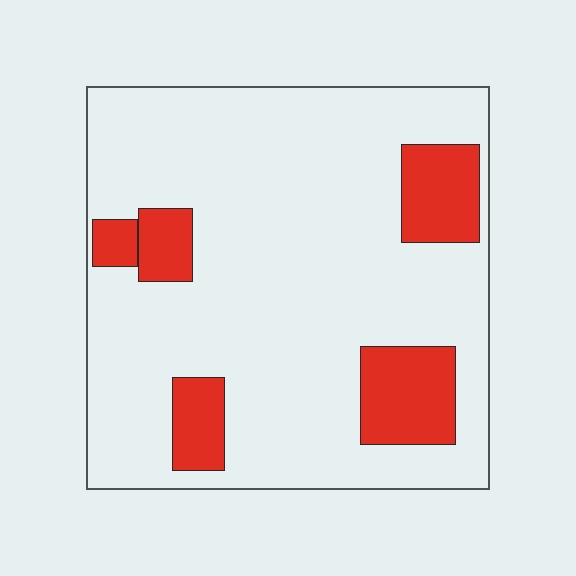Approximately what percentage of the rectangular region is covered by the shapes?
Approximately 20%.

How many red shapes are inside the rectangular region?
5.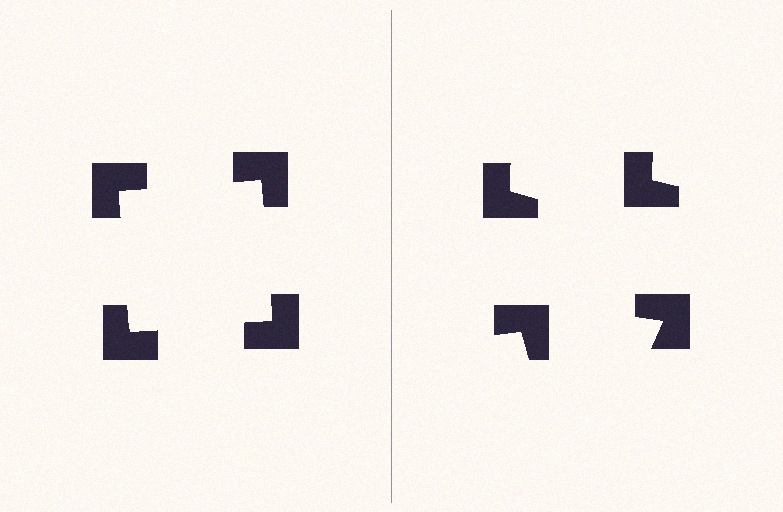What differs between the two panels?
The notched squares are positioned identically on both sides; only the wedge orientations differ. On the left they align to a square; on the right they are misaligned.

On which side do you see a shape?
An illusory square appears on the left side. On the right side the wedge cuts are rotated, so no coherent shape forms.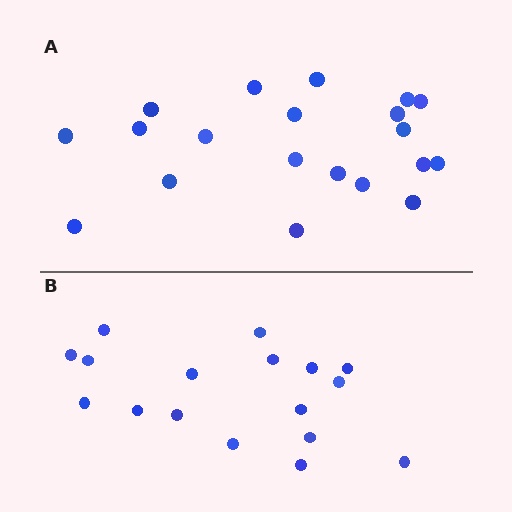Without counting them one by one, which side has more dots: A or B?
Region A (the top region) has more dots.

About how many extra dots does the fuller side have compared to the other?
Region A has just a few more — roughly 2 or 3 more dots than region B.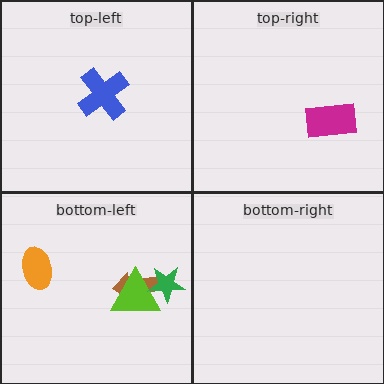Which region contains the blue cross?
The top-left region.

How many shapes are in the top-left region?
1.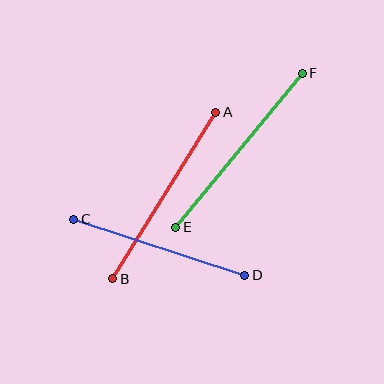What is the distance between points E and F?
The distance is approximately 199 pixels.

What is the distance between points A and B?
The distance is approximately 196 pixels.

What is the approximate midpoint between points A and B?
The midpoint is at approximately (164, 196) pixels.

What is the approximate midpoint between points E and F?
The midpoint is at approximately (239, 150) pixels.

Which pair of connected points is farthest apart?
Points E and F are farthest apart.